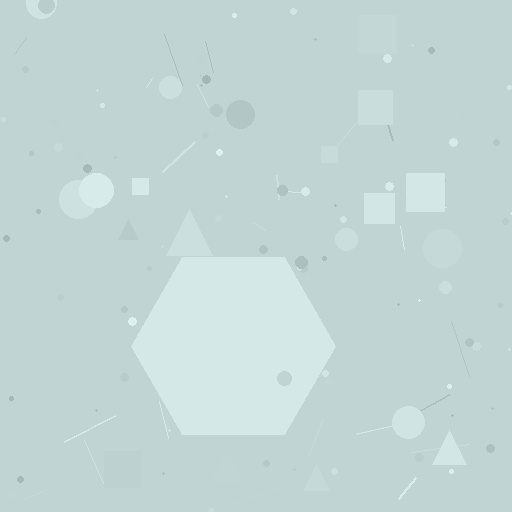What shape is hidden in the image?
A hexagon is hidden in the image.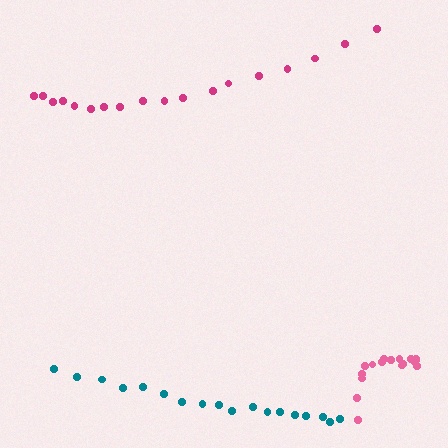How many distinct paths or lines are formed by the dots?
There are 3 distinct paths.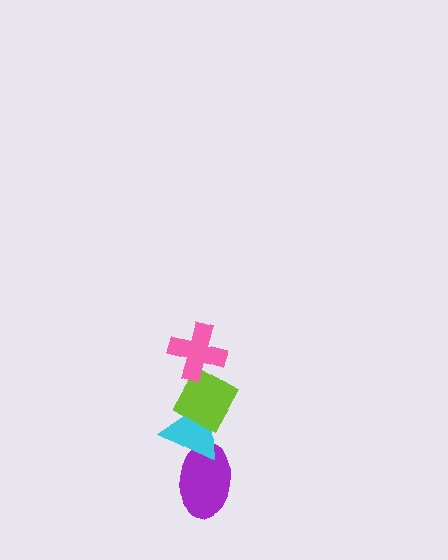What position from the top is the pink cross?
The pink cross is 1st from the top.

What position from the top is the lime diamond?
The lime diamond is 2nd from the top.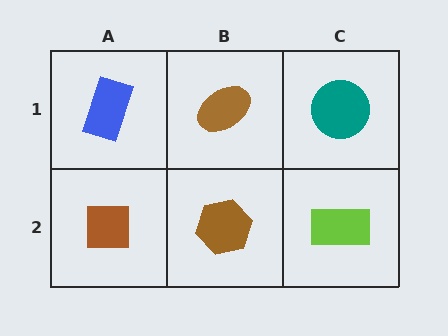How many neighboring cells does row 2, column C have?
2.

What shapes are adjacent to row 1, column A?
A brown square (row 2, column A), a brown ellipse (row 1, column B).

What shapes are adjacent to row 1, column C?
A lime rectangle (row 2, column C), a brown ellipse (row 1, column B).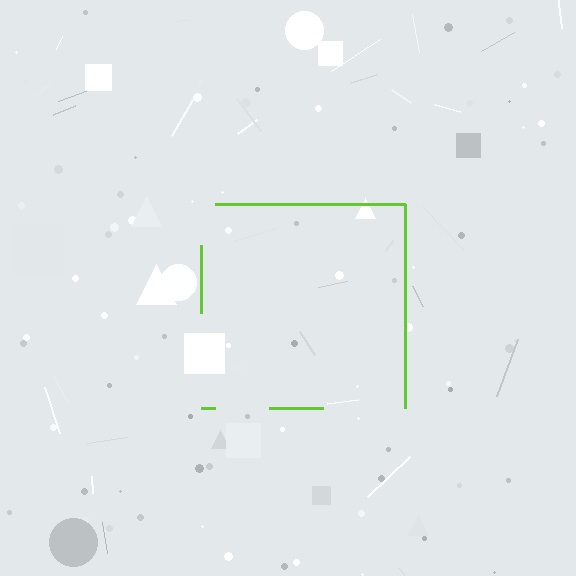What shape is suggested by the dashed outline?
The dashed outline suggests a square.